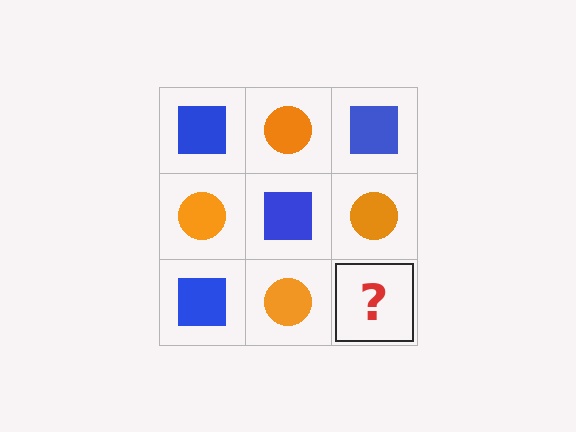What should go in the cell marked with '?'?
The missing cell should contain a blue square.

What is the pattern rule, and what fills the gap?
The rule is that it alternates blue square and orange circle in a checkerboard pattern. The gap should be filled with a blue square.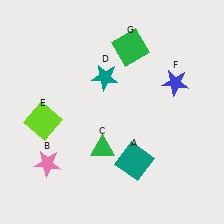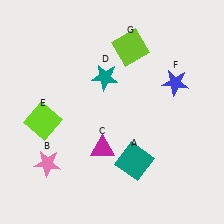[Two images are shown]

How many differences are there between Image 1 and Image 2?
There are 2 differences between the two images.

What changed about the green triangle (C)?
In Image 1, C is green. In Image 2, it changed to magenta.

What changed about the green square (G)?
In Image 1, G is green. In Image 2, it changed to lime.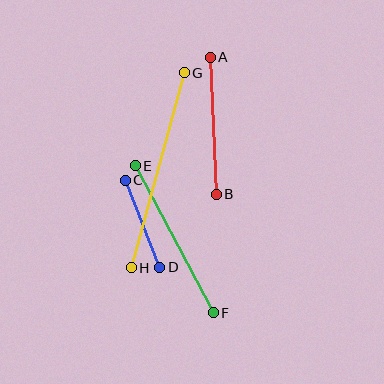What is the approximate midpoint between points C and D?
The midpoint is at approximately (142, 224) pixels.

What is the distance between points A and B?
The distance is approximately 137 pixels.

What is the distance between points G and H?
The distance is approximately 202 pixels.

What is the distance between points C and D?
The distance is approximately 94 pixels.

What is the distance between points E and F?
The distance is approximately 166 pixels.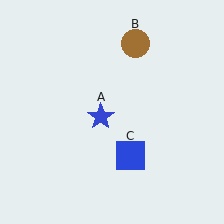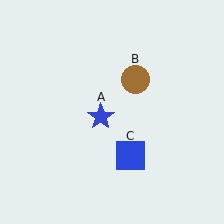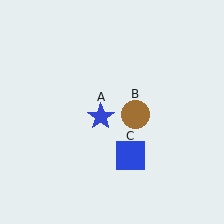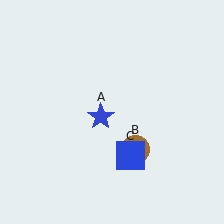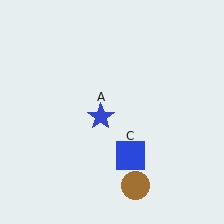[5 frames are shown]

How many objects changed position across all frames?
1 object changed position: brown circle (object B).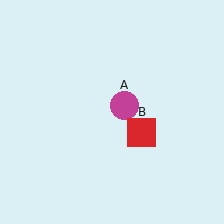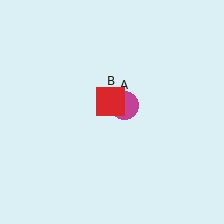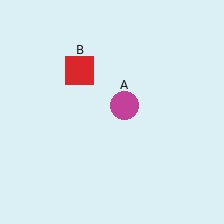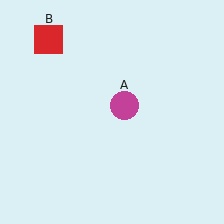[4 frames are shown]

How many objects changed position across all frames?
1 object changed position: red square (object B).